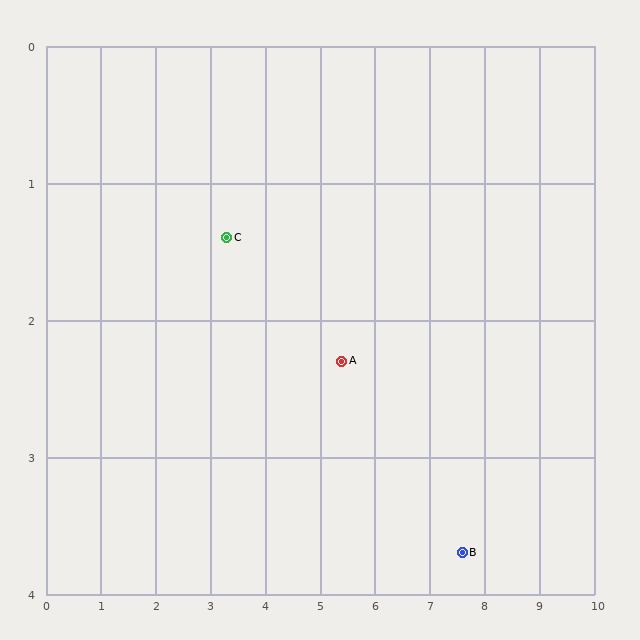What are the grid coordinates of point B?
Point B is at approximately (7.6, 3.7).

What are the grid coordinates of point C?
Point C is at approximately (3.3, 1.4).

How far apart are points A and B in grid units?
Points A and B are about 2.6 grid units apart.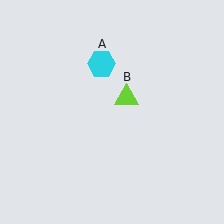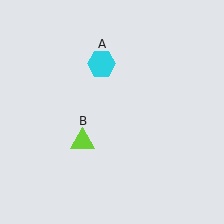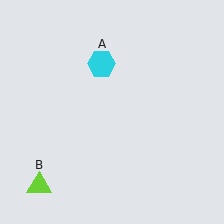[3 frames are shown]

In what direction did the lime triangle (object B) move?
The lime triangle (object B) moved down and to the left.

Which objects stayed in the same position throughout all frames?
Cyan hexagon (object A) remained stationary.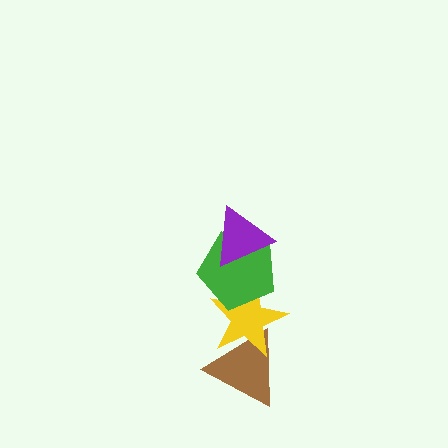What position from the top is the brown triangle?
The brown triangle is 4th from the top.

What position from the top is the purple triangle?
The purple triangle is 1st from the top.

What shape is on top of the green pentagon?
The purple triangle is on top of the green pentagon.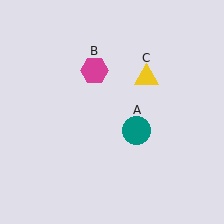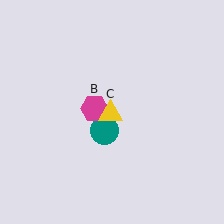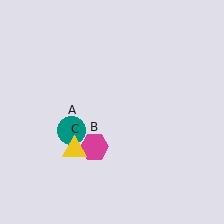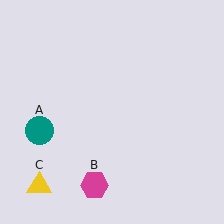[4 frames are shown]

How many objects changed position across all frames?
3 objects changed position: teal circle (object A), magenta hexagon (object B), yellow triangle (object C).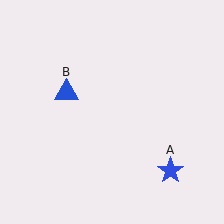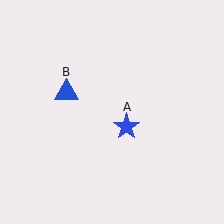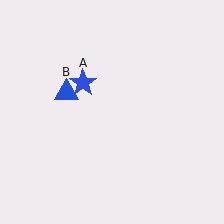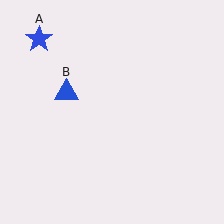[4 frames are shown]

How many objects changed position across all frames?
1 object changed position: blue star (object A).